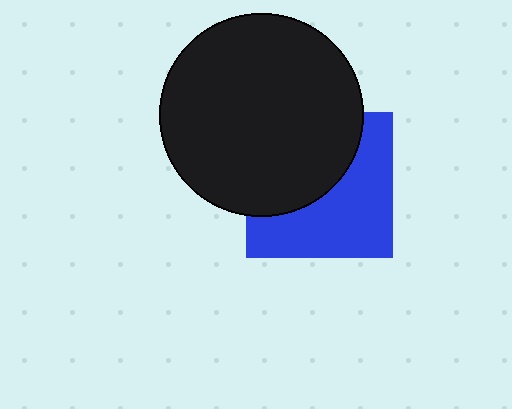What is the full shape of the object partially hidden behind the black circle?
The partially hidden object is a blue square.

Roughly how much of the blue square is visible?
About half of it is visible (roughly 53%).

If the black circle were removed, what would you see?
You would see the complete blue square.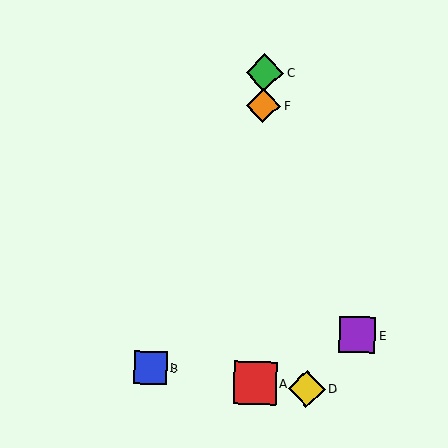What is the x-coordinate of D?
Object D is at x≈307.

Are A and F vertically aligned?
Yes, both are at x≈255.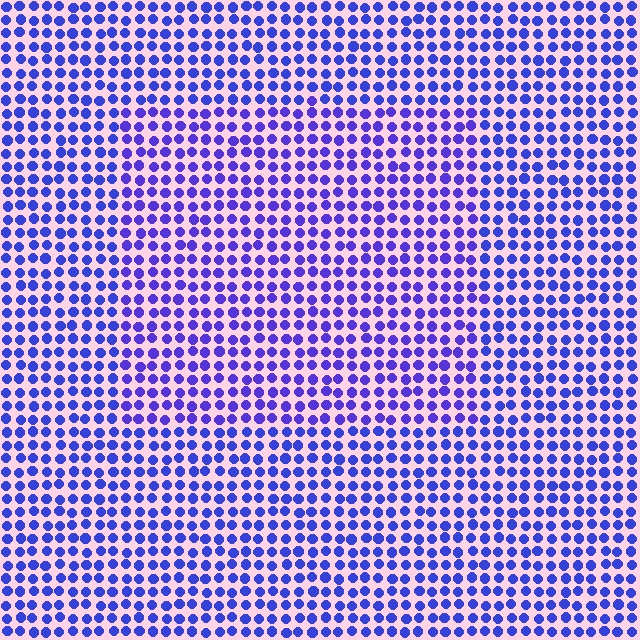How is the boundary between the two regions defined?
The boundary is defined purely by a slight shift in hue (about 16 degrees). Spacing, size, and orientation are identical on both sides.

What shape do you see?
I see a rectangle.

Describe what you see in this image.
The image is filled with small blue elements in a uniform arrangement. A rectangle-shaped region is visible where the elements are tinted to a slightly different hue, forming a subtle color boundary.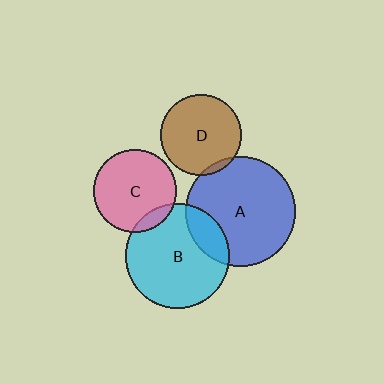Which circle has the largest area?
Circle A (blue).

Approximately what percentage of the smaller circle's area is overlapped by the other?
Approximately 20%.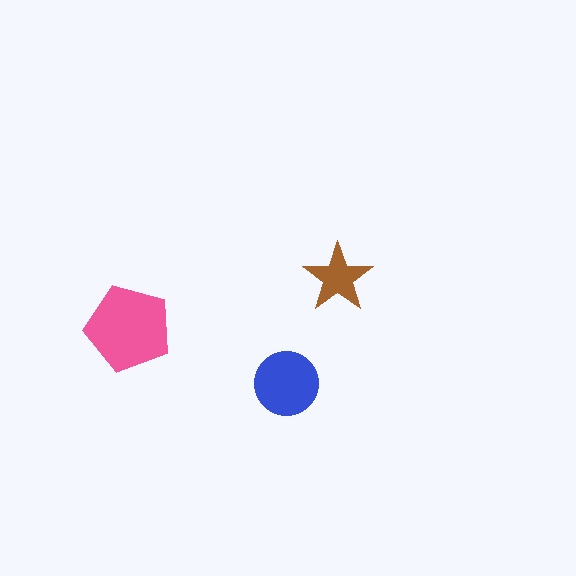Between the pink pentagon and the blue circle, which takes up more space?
The pink pentagon.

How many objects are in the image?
There are 3 objects in the image.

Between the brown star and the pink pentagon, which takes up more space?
The pink pentagon.